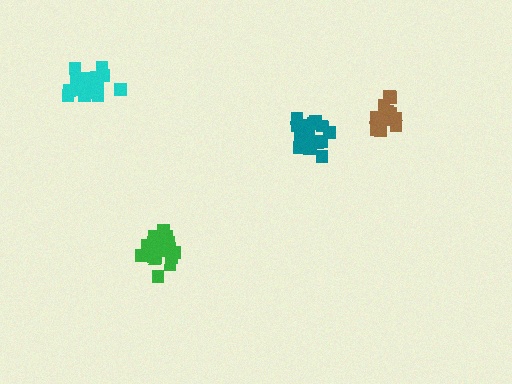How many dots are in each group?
Group 1: 20 dots, Group 2: 19 dots, Group 3: 19 dots, Group 4: 17 dots (75 total).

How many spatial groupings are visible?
There are 4 spatial groupings.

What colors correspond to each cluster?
The clusters are colored: green, cyan, teal, brown.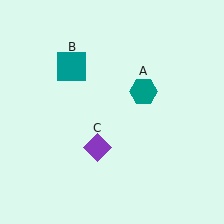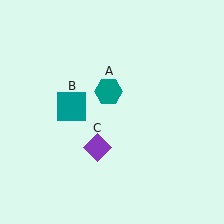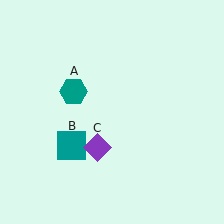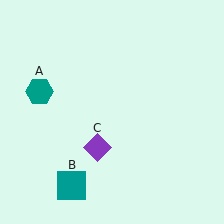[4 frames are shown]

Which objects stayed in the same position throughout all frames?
Purple diamond (object C) remained stationary.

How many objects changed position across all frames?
2 objects changed position: teal hexagon (object A), teal square (object B).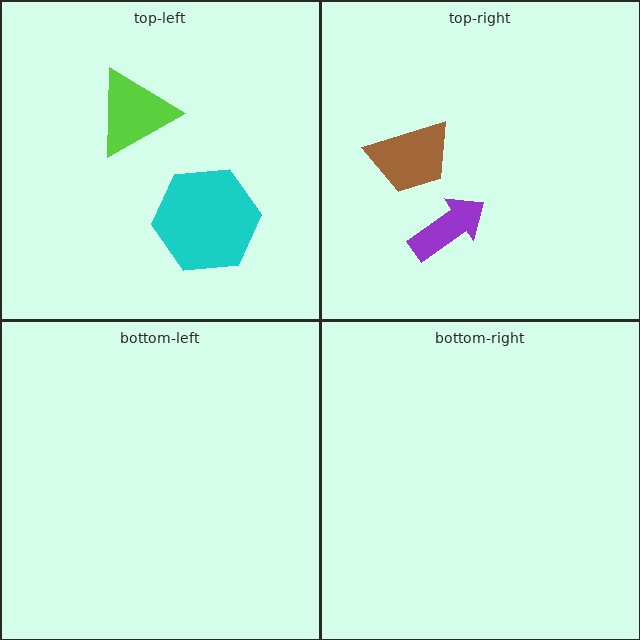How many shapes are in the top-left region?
2.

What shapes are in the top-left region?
The lime triangle, the cyan hexagon.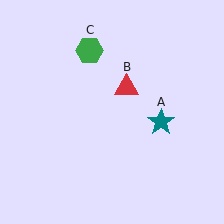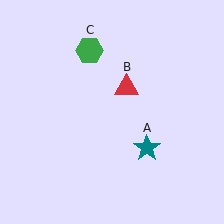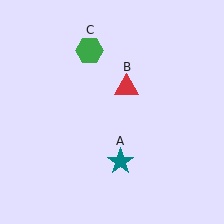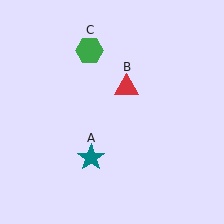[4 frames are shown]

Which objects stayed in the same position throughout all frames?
Red triangle (object B) and green hexagon (object C) remained stationary.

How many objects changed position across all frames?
1 object changed position: teal star (object A).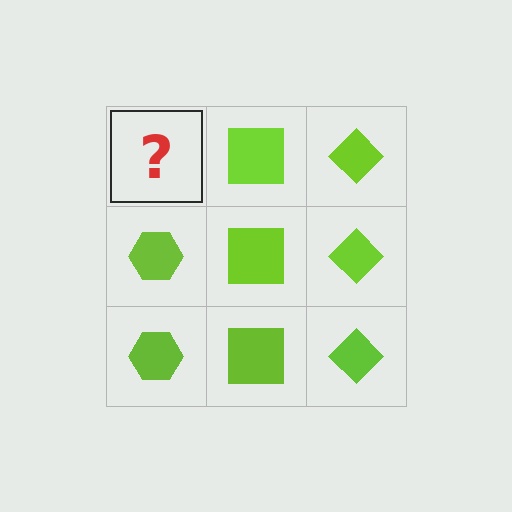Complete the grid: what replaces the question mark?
The question mark should be replaced with a lime hexagon.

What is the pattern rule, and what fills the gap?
The rule is that each column has a consistent shape. The gap should be filled with a lime hexagon.